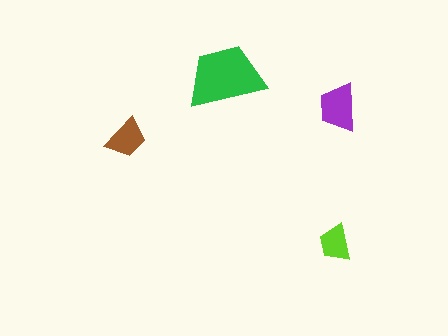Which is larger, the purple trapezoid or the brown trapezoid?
The purple one.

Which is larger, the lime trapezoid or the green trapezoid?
The green one.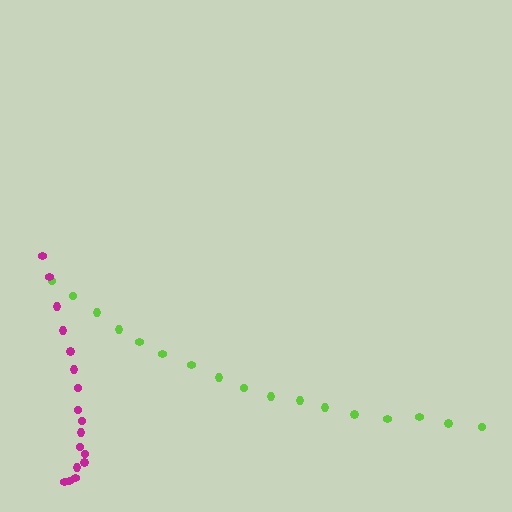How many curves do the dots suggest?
There are 2 distinct paths.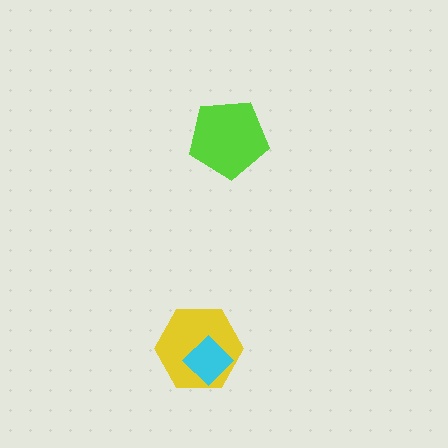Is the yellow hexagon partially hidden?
Yes, it is partially covered by another shape.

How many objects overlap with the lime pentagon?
0 objects overlap with the lime pentagon.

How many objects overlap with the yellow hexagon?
1 object overlaps with the yellow hexagon.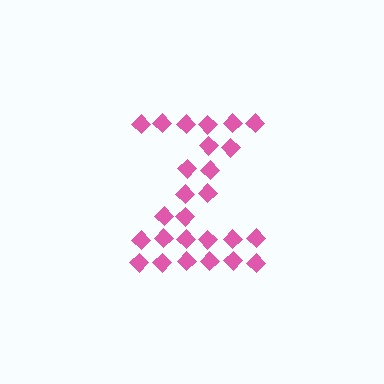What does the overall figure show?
The overall figure shows the letter Z.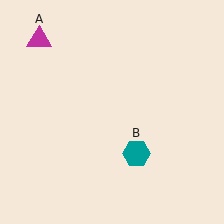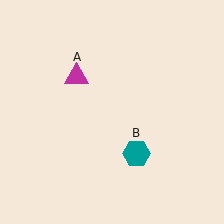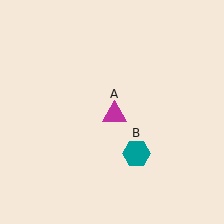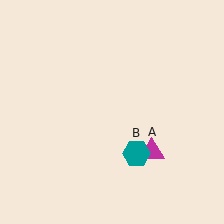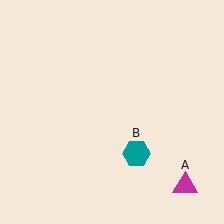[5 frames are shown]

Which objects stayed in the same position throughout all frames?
Teal hexagon (object B) remained stationary.